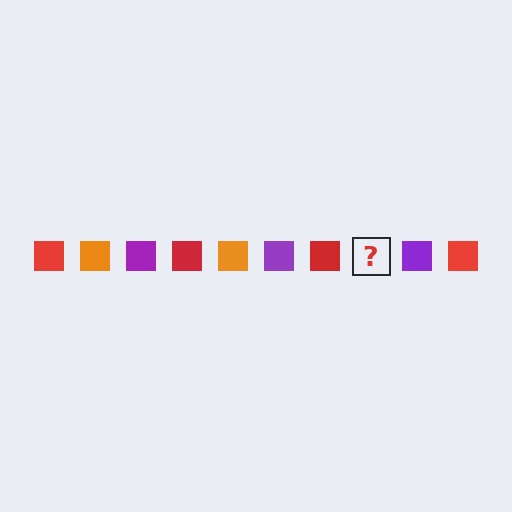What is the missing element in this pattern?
The missing element is an orange square.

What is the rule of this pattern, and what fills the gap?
The rule is that the pattern cycles through red, orange, purple squares. The gap should be filled with an orange square.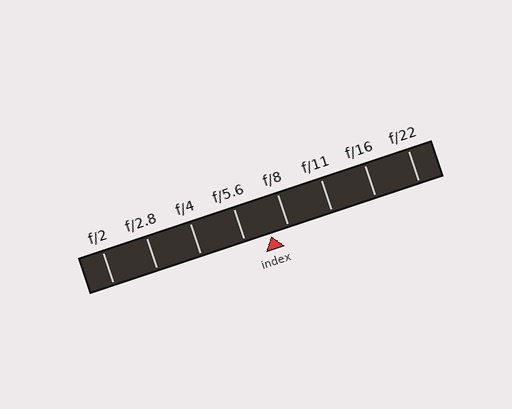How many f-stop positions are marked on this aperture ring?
There are 8 f-stop positions marked.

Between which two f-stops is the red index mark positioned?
The index mark is between f/5.6 and f/8.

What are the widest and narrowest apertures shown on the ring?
The widest aperture shown is f/2 and the narrowest is f/22.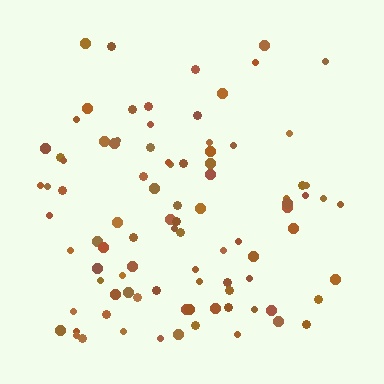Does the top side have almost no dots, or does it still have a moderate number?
Still a moderate number, just noticeably fewer than the bottom.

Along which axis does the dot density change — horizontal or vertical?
Vertical.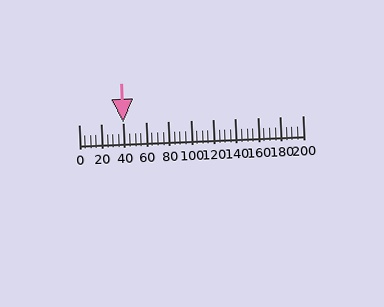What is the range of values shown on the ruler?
The ruler shows values from 0 to 200.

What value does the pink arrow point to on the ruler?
The pink arrow points to approximately 40.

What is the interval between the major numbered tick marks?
The major tick marks are spaced 20 units apart.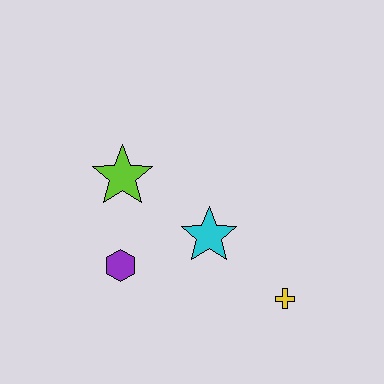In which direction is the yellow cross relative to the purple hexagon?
The yellow cross is to the right of the purple hexagon.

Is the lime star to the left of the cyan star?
Yes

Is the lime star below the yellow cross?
No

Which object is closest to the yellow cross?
The cyan star is closest to the yellow cross.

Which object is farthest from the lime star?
The yellow cross is farthest from the lime star.